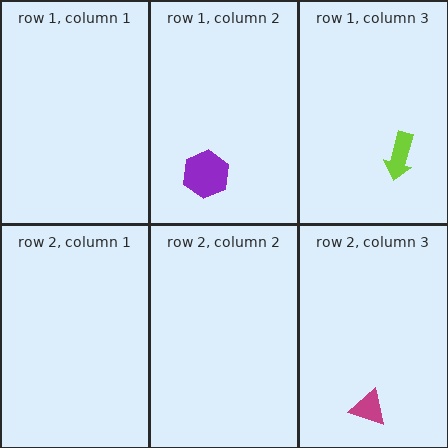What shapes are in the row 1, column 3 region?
The lime arrow.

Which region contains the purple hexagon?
The row 1, column 2 region.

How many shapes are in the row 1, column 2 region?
1.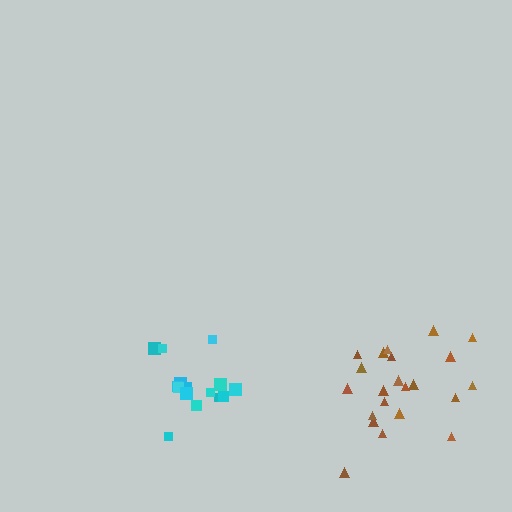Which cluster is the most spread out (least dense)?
Brown.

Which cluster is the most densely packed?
Cyan.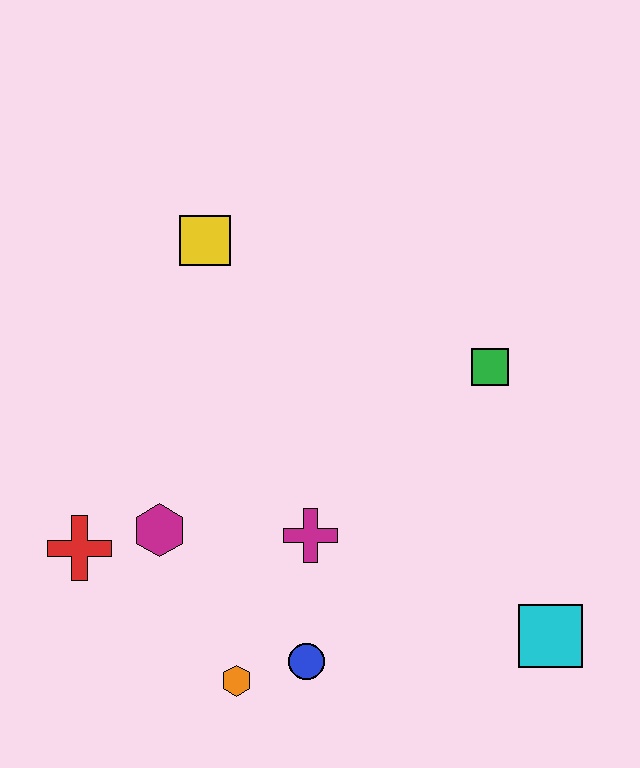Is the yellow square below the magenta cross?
No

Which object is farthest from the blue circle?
The yellow square is farthest from the blue circle.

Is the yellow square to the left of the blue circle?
Yes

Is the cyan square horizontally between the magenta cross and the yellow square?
No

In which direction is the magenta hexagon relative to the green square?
The magenta hexagon is to the left of the green square.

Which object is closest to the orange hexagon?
The blue circle is closest to the orange hexagon.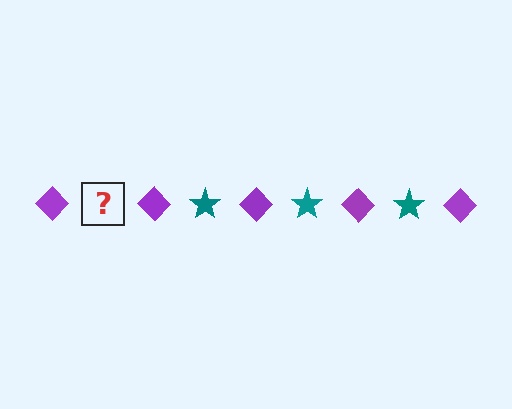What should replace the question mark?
The question mark should be replaced with a teal star.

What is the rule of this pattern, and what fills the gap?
The rule is that the pattern alternates between purple diamond and teal star. The gap should be filled with a teal star.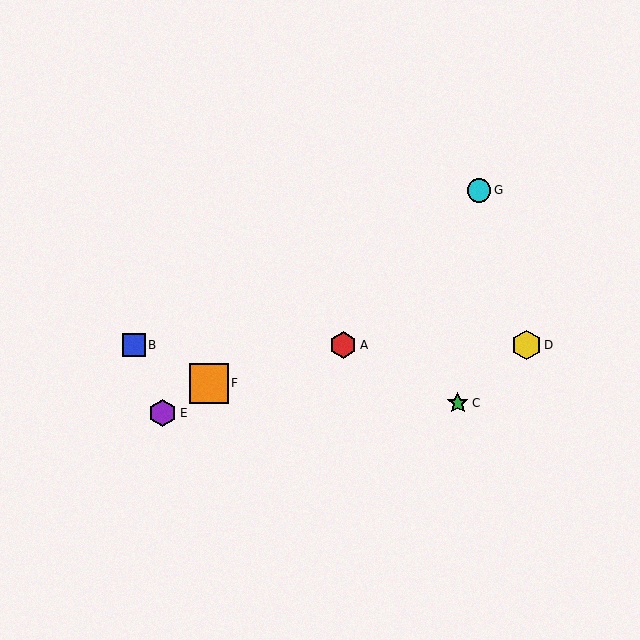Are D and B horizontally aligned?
Yes, both are at y≈345.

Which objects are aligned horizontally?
Objects A, B, D are aligned horizontally.